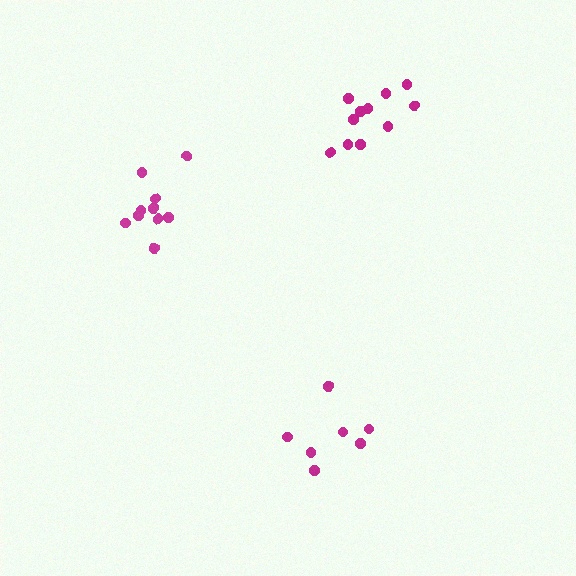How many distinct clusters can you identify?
There are 3 distinct clusters.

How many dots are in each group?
Group 1: 7 dots, Group 2: 10 dots, Group 3: 11 dots (28 total).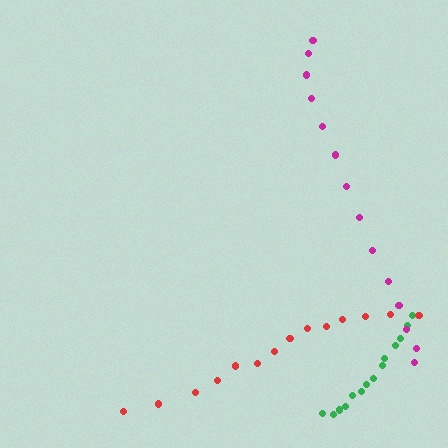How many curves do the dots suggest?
There are 3 distinct paths.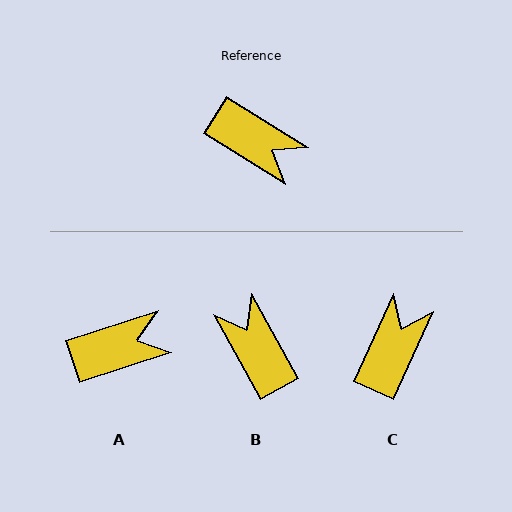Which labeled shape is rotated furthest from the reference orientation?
B, about 151 degrees away.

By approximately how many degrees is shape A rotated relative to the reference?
Approximately 50 degrees counter-clockwise.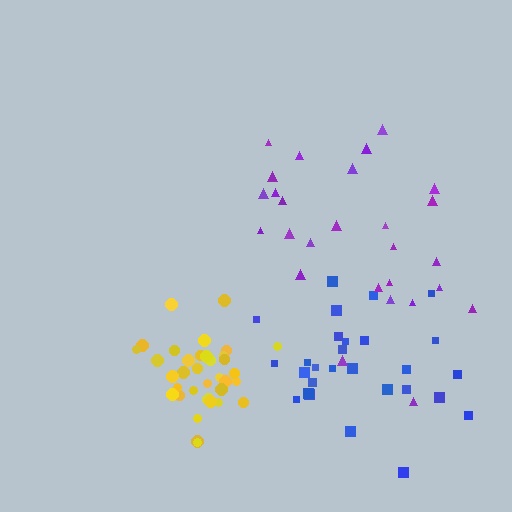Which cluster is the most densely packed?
Yellow.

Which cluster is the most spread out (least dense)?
Purple.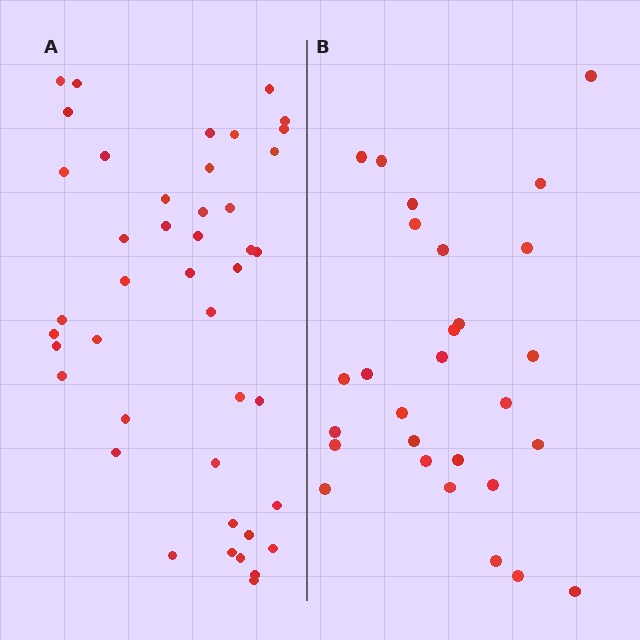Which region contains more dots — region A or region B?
Region A (the left region) has more dots.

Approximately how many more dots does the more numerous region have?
Region A has approximately 15 more dots than region B.